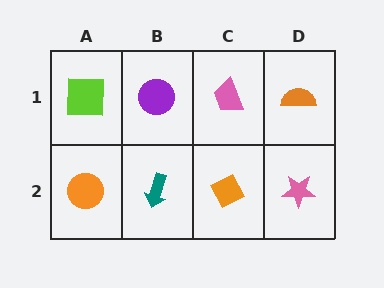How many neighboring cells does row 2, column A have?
2.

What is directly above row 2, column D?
An orange semicircle.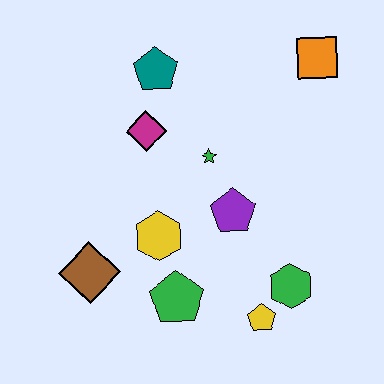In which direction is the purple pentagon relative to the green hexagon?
The purple pentagon is above the green hexagon.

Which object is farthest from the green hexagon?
The teal pentagon is farthest from the green hexagon.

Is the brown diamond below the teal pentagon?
Yes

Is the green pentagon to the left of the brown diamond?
No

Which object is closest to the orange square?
The green star is closest to the orange square.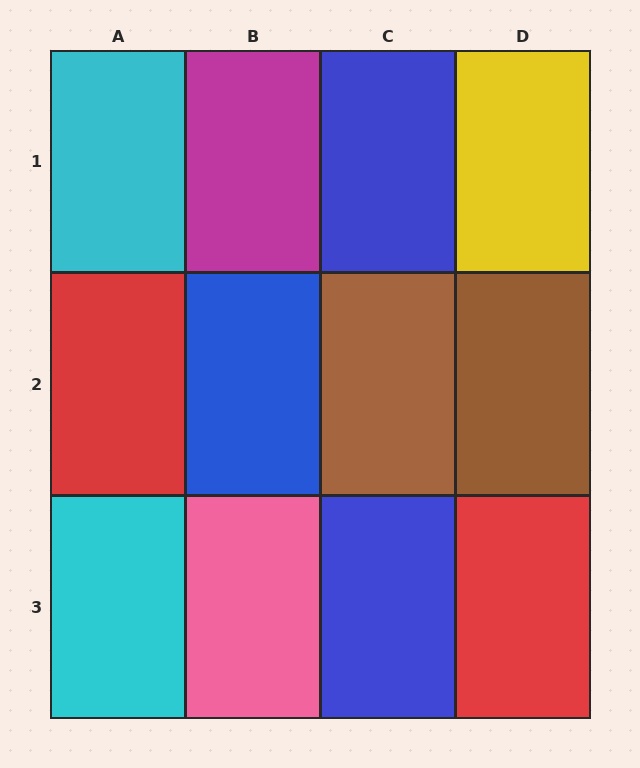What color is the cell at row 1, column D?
Yellow.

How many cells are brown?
2 cells are brown.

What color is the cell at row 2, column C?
Brown.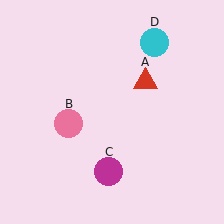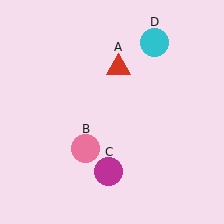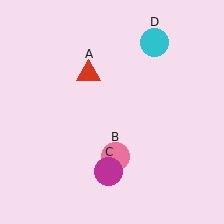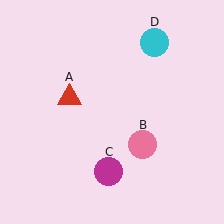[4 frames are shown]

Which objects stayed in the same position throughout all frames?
Magenta circle (object C) and cyan circle (object D) remained stationary.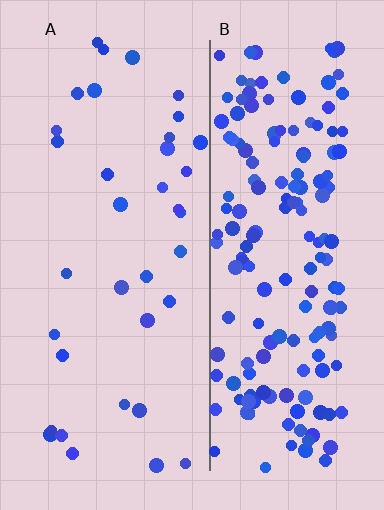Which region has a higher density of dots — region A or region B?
B (the right).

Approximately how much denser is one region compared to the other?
Approximately 4.8× — region B over region A.